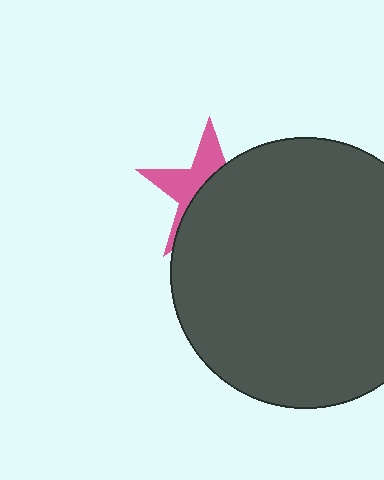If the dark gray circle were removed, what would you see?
You would see the complete pink star.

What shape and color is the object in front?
The object in front is a dark gray circle.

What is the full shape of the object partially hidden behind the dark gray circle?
The partially hidden object is a pink star.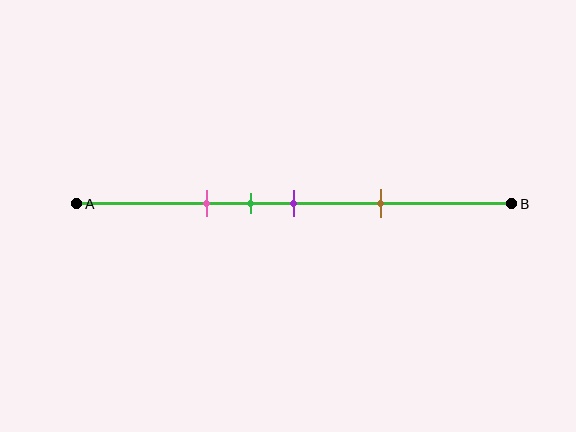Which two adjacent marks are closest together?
The green and purple marks are the closest adjacent pair.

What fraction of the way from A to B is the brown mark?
The brown mark is approximately 70% (0.7) of the way from A to B.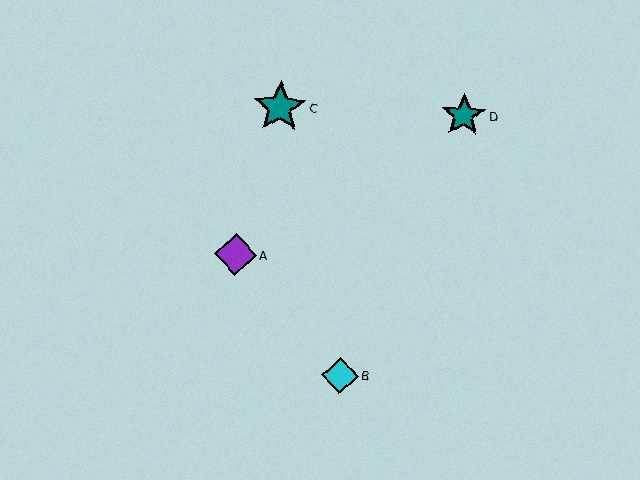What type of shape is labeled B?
Shape B is a cyan diamond.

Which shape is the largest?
The teal star (labeled C) is the largest.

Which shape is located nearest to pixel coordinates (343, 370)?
The cyan diamond (labeled B) at (340, 376) is nearest to that location.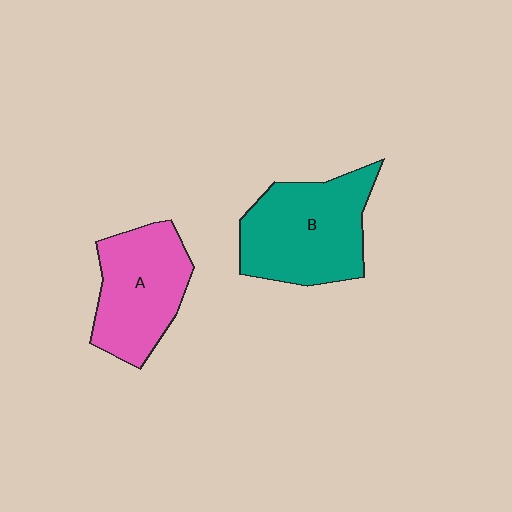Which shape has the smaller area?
Shape A (pink).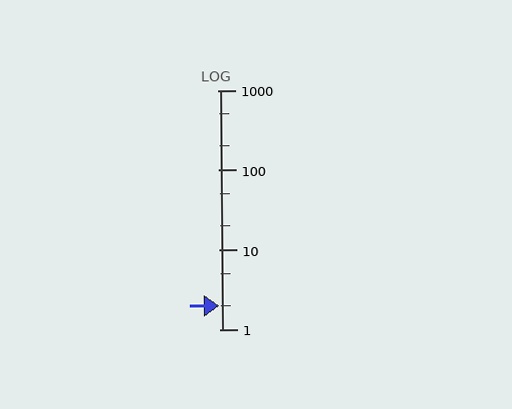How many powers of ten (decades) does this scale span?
The scale spans 3 decades, from 1 to 1000.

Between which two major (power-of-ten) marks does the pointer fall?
The pointer is between 1 and 10.